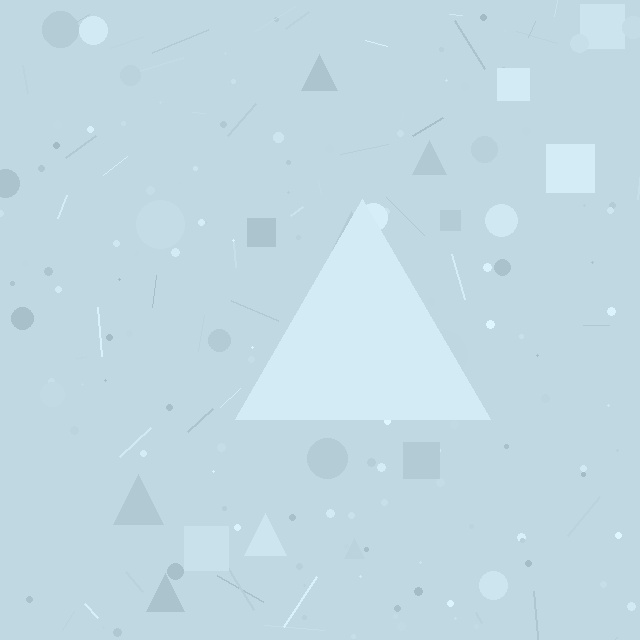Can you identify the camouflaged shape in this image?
The camouflaged shape is a triangle.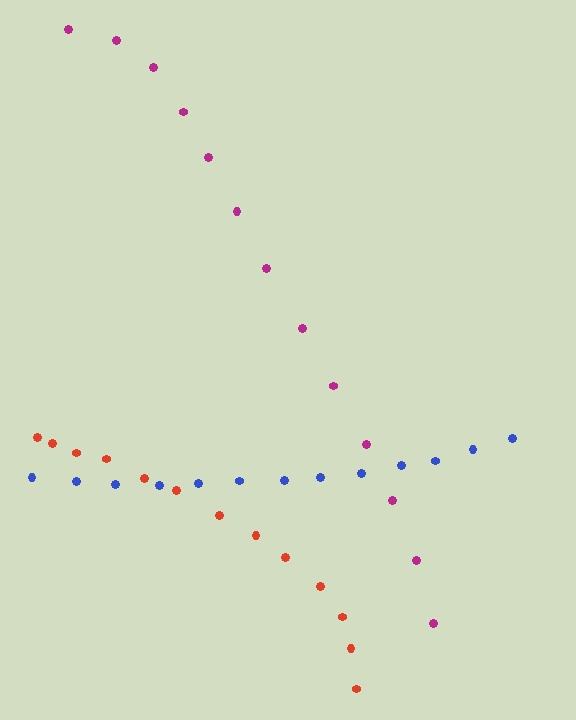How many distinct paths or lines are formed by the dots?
There are 3 distinct paths.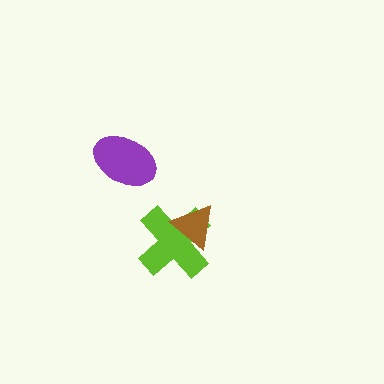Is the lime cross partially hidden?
Yes, it is partially covered by another shape.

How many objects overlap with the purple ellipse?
0 objects overlap with the purple ellipse.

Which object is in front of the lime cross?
The brown triangle is in front of the lime cross.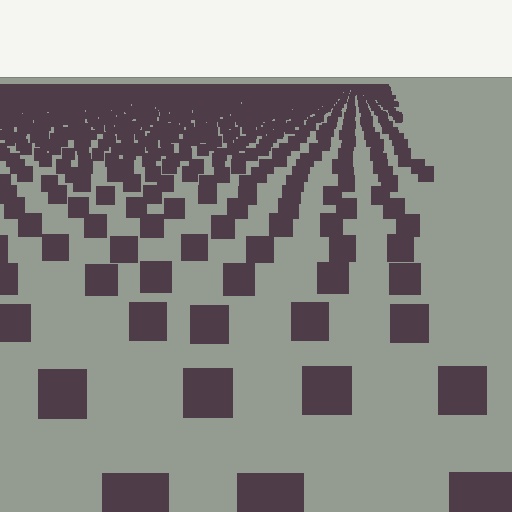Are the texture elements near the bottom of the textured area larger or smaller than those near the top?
Larger. Near the bottom, elements are closer to the viewer and appear at a bigger on-screen size.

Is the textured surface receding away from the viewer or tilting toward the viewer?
The surface is receding away from the viewer. Texture elements get smaller and denser toward the top.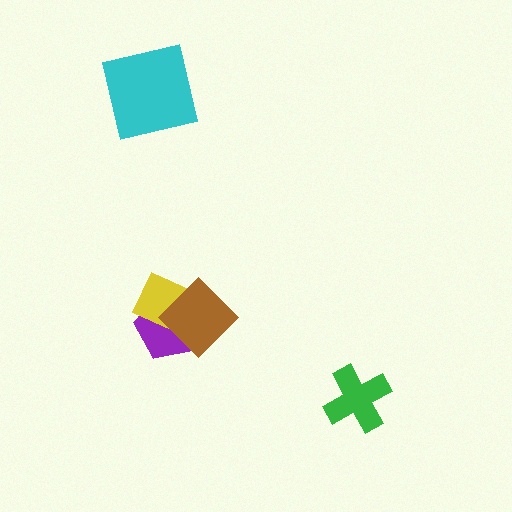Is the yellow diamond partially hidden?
Yes, it is partially covered by another shape.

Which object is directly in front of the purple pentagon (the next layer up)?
The yellow diamond is directly in front of the purple pentagon.